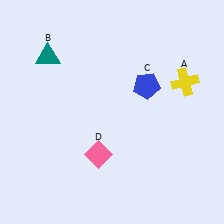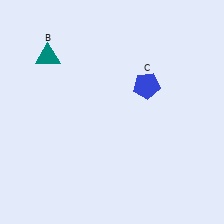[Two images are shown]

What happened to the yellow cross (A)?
The yellow cross (A) was removed in Image 2. It was in the top-right area of Image 1.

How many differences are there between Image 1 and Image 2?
There are 2 differences between the two images.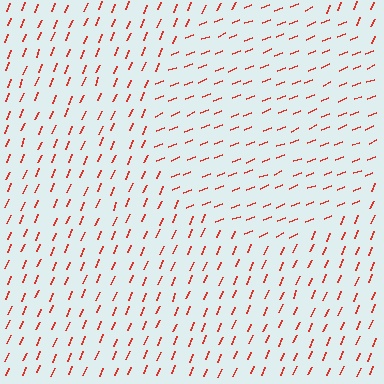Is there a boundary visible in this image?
Yes, there is a texture boundary formed by a change in line orientation.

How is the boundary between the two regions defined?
The boundary is defined purely by a change in line orientation (approximately 45 degrees difference). All lines are the same color and thickness.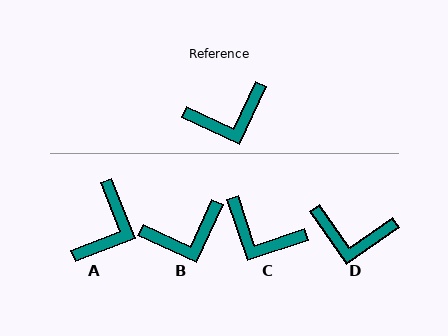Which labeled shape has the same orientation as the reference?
B.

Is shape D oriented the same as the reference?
No, it is off by about 31 degrees.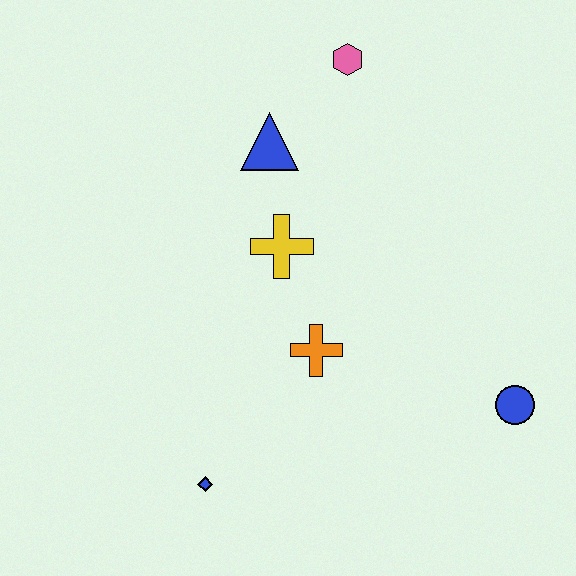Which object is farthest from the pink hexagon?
The blue diamond is farthest from the pink hexagon.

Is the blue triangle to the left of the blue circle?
Yes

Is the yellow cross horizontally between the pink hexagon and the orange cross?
No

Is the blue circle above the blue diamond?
Yes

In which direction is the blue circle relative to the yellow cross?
The blue circle is to the right of the yellow cross.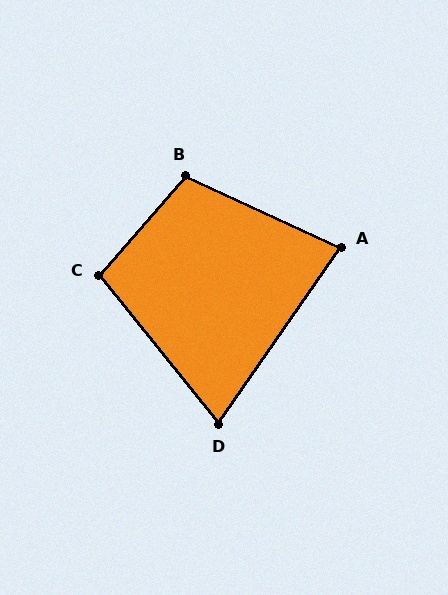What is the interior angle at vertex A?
Approximately 80 degrees (acute).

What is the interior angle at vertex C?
Approximately 100 degrees (obtuse).